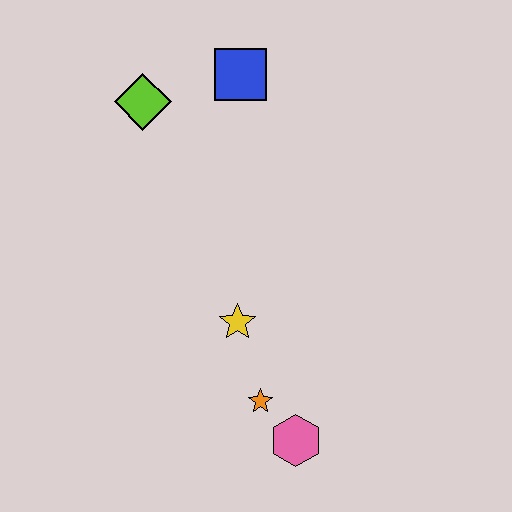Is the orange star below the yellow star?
Yes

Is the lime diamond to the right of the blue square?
No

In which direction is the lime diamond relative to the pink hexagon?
The lime diamond is above the pink hexagon.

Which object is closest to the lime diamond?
The blue square is closest to the lime diamond.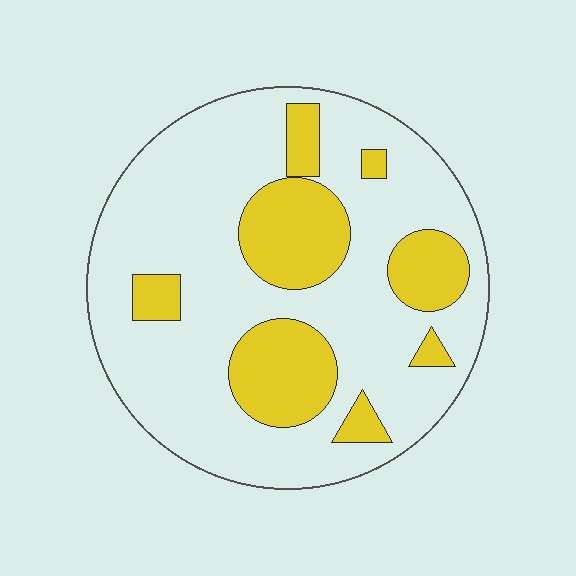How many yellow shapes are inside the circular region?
8.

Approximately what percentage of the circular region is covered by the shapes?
Approximately 25%.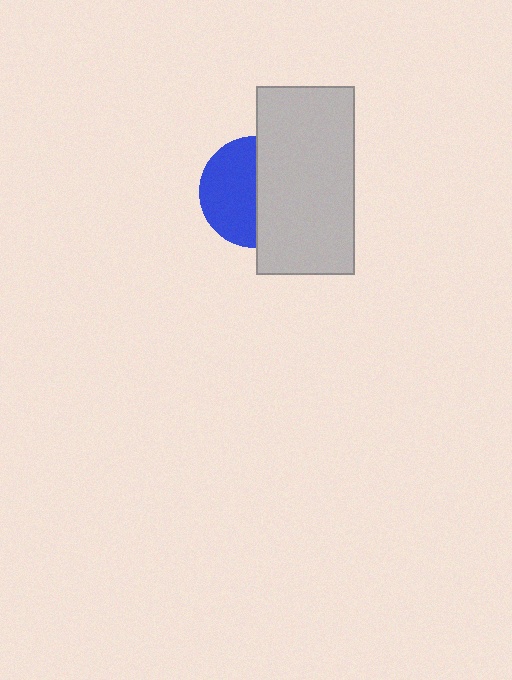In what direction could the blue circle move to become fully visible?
The blue circle could move left. That would shift it out from behind the light gray rectangle entirely.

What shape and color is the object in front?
The object in front is a light gray rectangle.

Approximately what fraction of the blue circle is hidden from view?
Roughly 49% of the blue circle is hidden behind the light gray rectangle.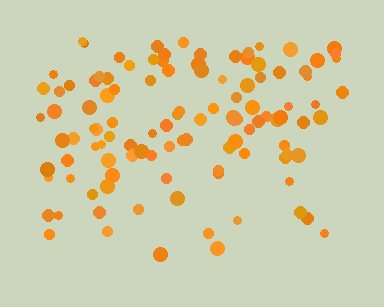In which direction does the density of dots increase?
From bottom to top, with the top side densest.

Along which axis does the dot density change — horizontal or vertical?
Vertical.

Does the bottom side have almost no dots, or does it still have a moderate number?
Still a moderate number, just noticeably fewer than the top.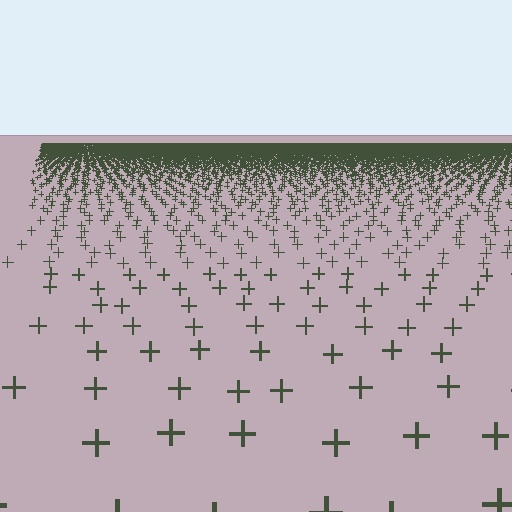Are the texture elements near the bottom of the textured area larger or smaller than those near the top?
Larger. Near the bottom, elements are closer to the viewer and appear at a bigger on-screen size.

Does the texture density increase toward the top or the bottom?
Density increases toward the top.